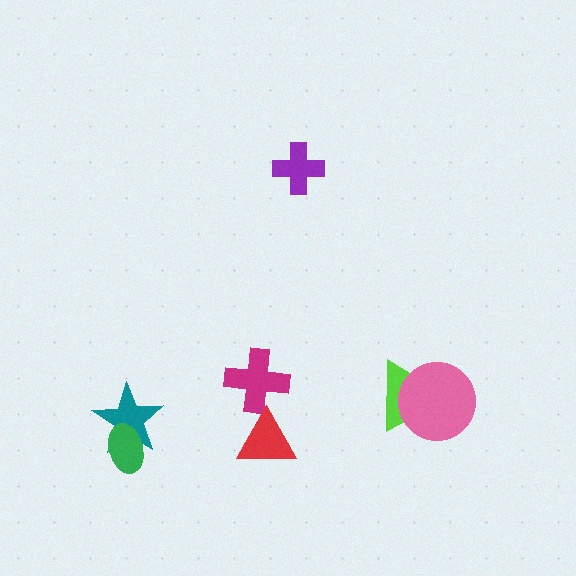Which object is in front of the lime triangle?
The pink circle is in front of the lime triangle.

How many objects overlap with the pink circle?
1 object overlaps with the pink circle.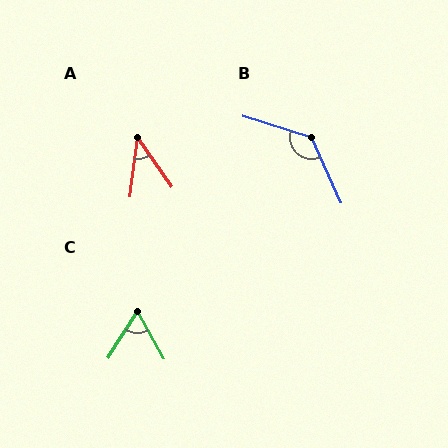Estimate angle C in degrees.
Approximately 62 degrees.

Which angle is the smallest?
A, at approximately 42 degrees.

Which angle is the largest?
B, at approximately 132 degrees.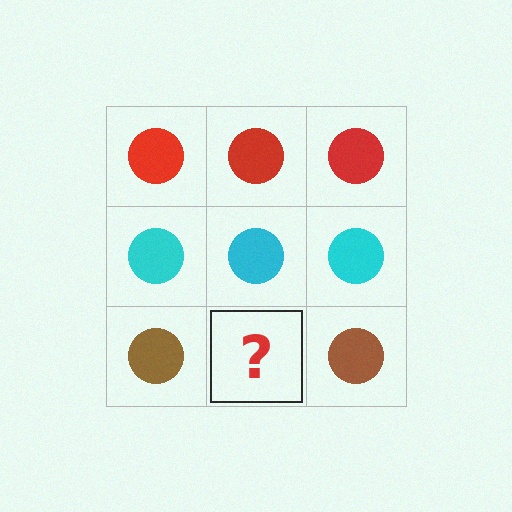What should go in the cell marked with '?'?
The missing cell should contain a brown circle.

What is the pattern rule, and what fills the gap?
The rule is that each row has a consistent color. The gap should be filled with a brown circle.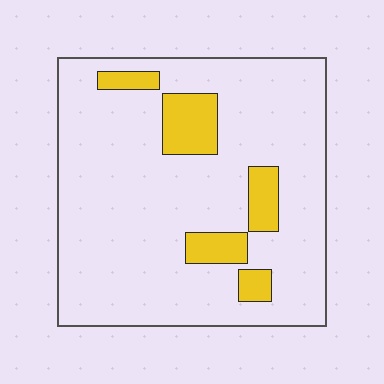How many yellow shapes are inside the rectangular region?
5.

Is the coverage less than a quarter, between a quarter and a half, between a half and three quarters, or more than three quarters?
Less than a quarter.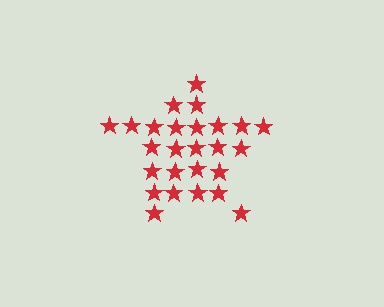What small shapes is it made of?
It is made of small stars.